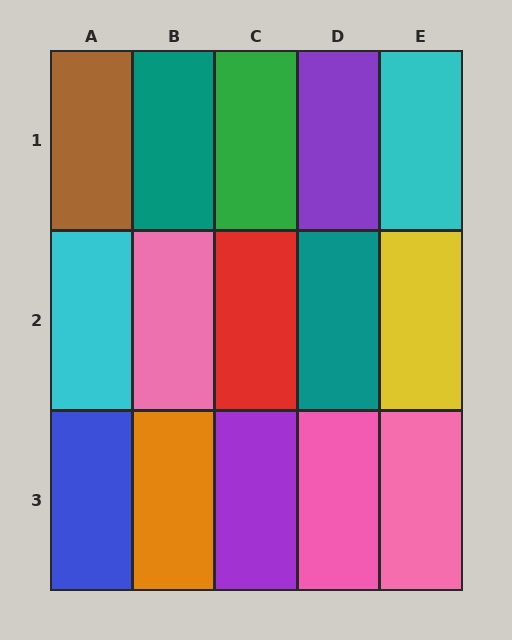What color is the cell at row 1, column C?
Green.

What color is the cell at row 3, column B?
Orange.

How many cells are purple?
2 cells are purple.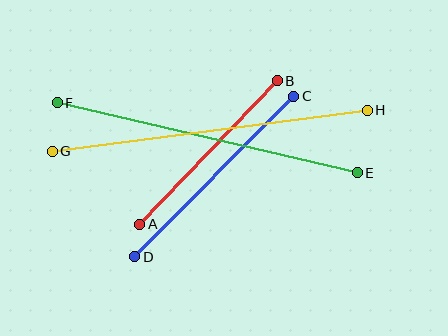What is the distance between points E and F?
The distance is approximately 308 pixels.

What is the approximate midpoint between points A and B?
The midpoint is at approximately (209, 152) pixels.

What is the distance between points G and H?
The distance is approximately 318 pixels.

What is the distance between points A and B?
The distance is approximately 199 pixels.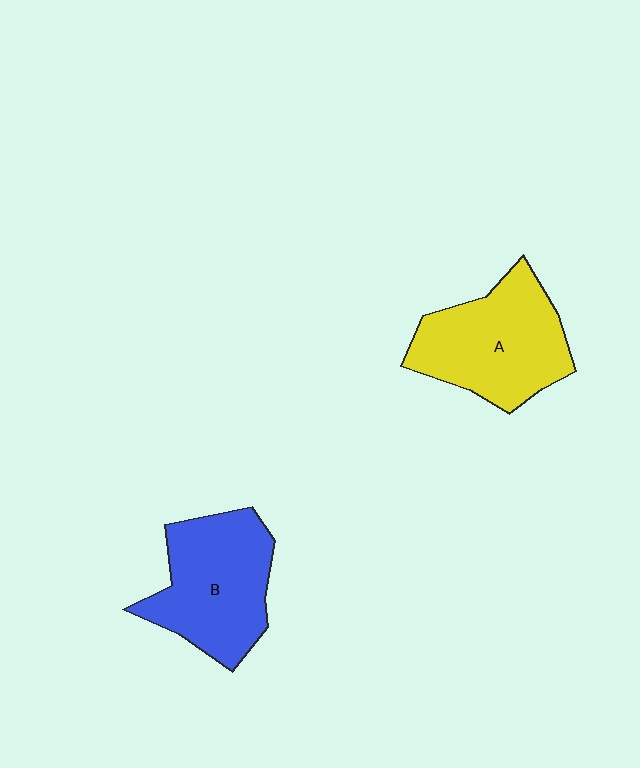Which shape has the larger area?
Shape A (yellow).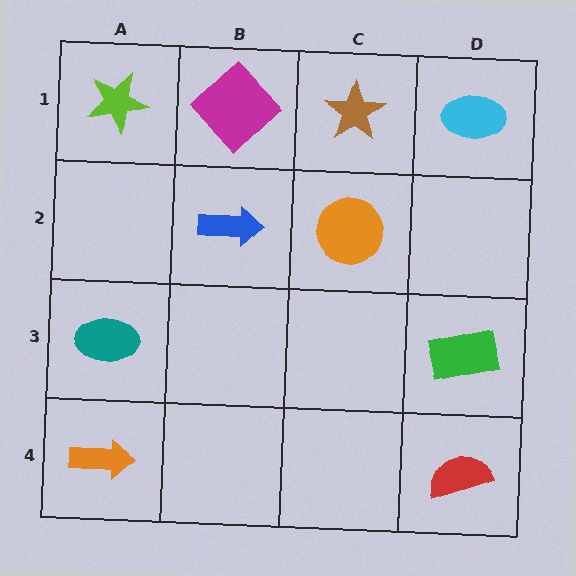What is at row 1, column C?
A brown star.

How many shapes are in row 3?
2 shapes.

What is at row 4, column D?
A red semicircle.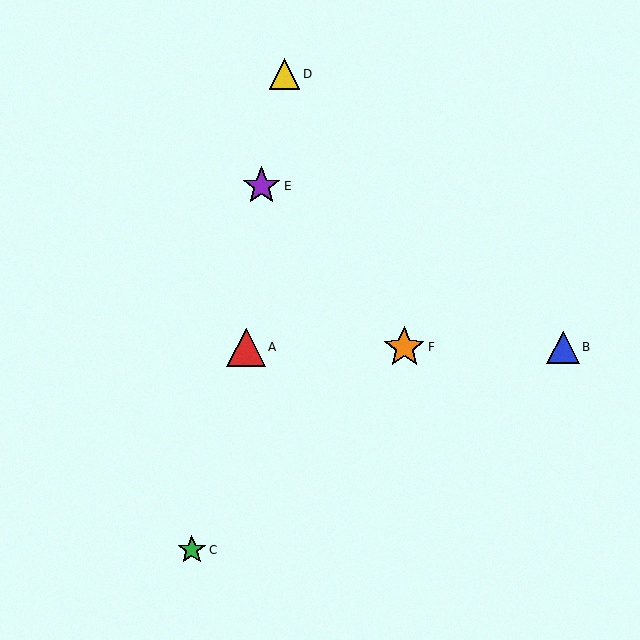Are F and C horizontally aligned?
No, F is at y≈347 and C is at y≈550.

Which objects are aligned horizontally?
Objects A, B, F are aligned horizontally.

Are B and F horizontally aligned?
Yes, both are at y≈347.